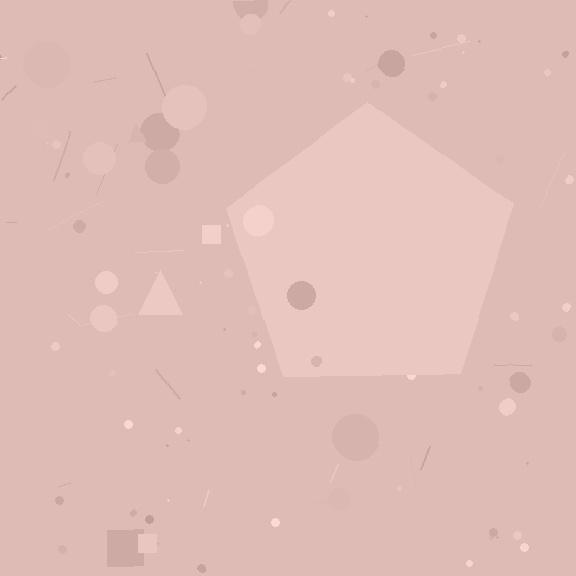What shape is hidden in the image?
A pentagon is hidden in the image.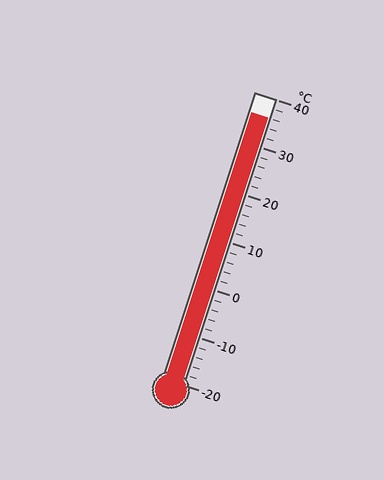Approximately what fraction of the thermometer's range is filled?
The thermometer is filled to approximately 95% of its range.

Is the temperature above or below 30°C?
The temperature is above 30°C.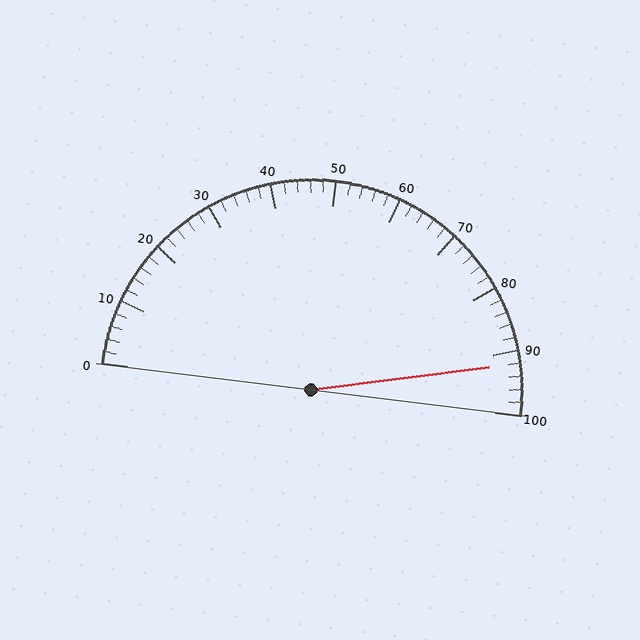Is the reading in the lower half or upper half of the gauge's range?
The reading is in the upper half of the range (0 to 100).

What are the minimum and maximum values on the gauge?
The gauge ranges from 0 to 100.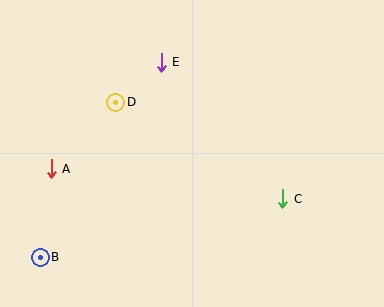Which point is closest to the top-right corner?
Point C is closest to the top-right corner.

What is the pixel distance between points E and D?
The distance between E and D is 60 pixels.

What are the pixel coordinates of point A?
Point A is at (51, 169).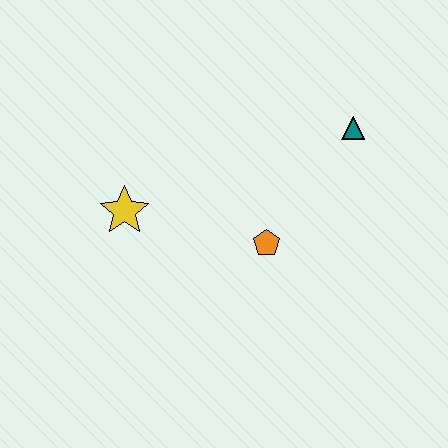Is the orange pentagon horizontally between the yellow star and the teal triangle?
Yes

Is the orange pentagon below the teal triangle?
Yes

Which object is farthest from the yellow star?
The teal triangle is farthest from the yellow star.